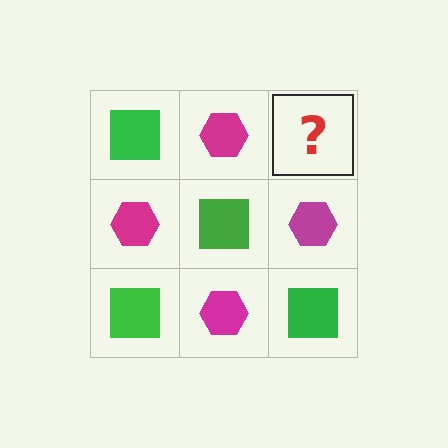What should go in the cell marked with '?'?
The missing cell should contain a green square.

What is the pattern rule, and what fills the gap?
The rule is that it alternates green square and magenta hexagon in a checkerboard pattern. The gap should be filled with a green square.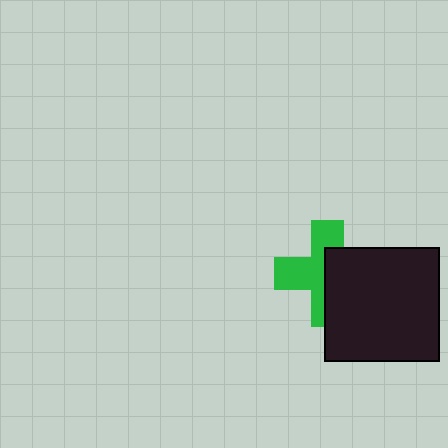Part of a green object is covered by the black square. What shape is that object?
It is a cross.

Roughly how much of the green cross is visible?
About half of it is visible (roughly 52%).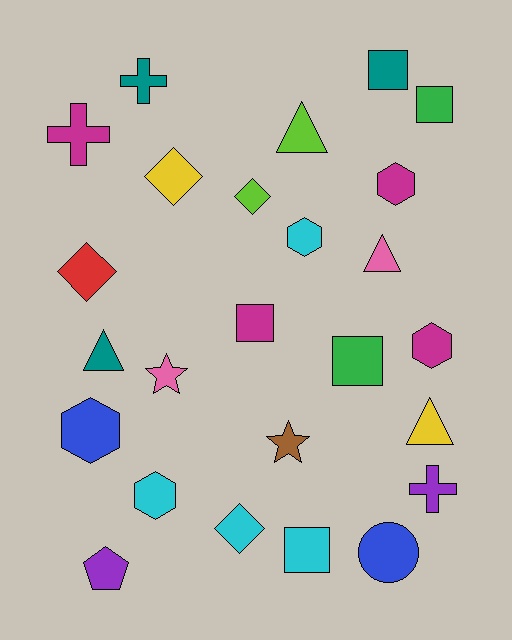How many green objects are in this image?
There are 2 green objects.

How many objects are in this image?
There are 25 objects.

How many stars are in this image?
There are 2 stars.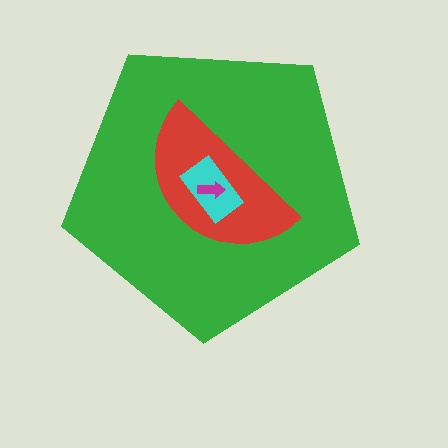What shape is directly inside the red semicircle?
The cyan rectangle.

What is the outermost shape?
The green pentagon.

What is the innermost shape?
The magenta arrow.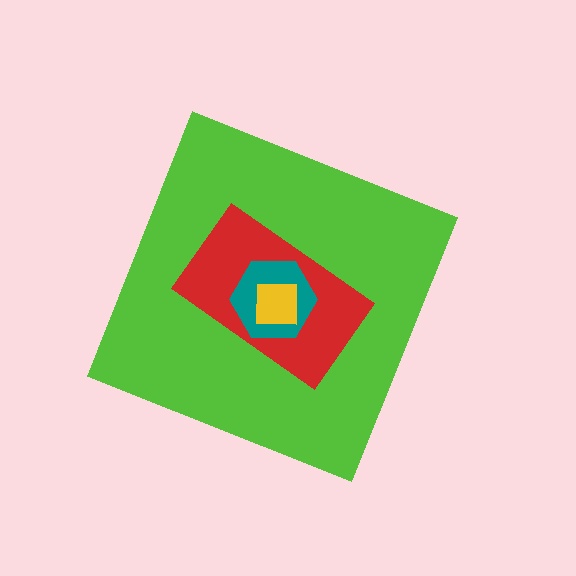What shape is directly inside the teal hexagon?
The yellow square.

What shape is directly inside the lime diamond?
The red rectangle.